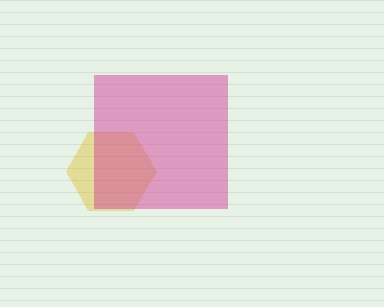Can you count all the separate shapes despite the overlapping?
Yes, there are 2 separate shapes.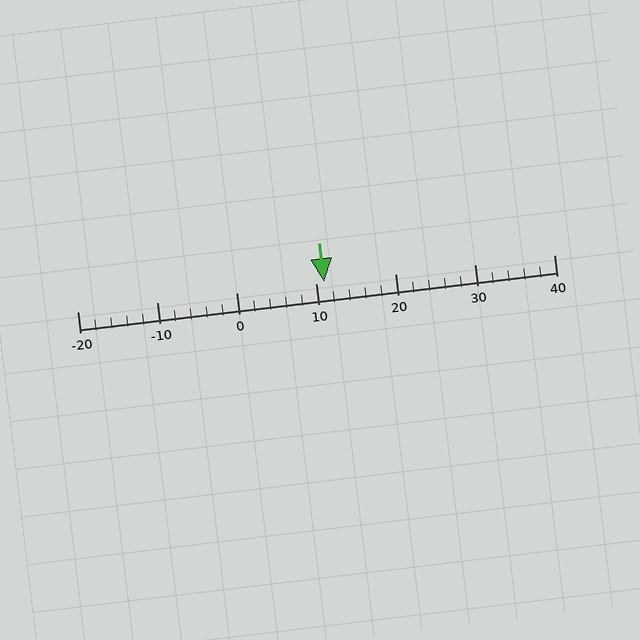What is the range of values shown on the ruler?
The ruler shows values from -20 to 40.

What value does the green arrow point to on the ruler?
The green arrow points to approximately 11.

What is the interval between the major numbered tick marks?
The major tick marks are spaced 10 units apart.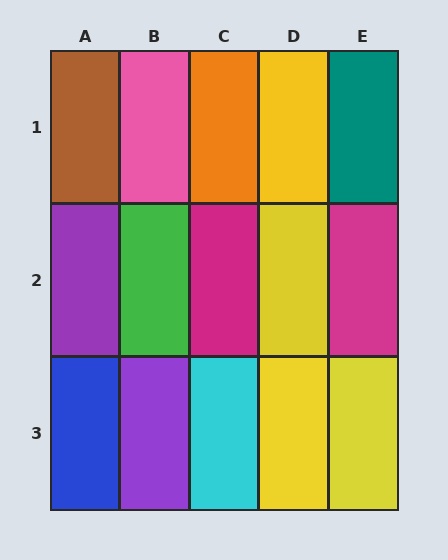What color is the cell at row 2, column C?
Magenta.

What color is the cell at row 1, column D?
Yellow.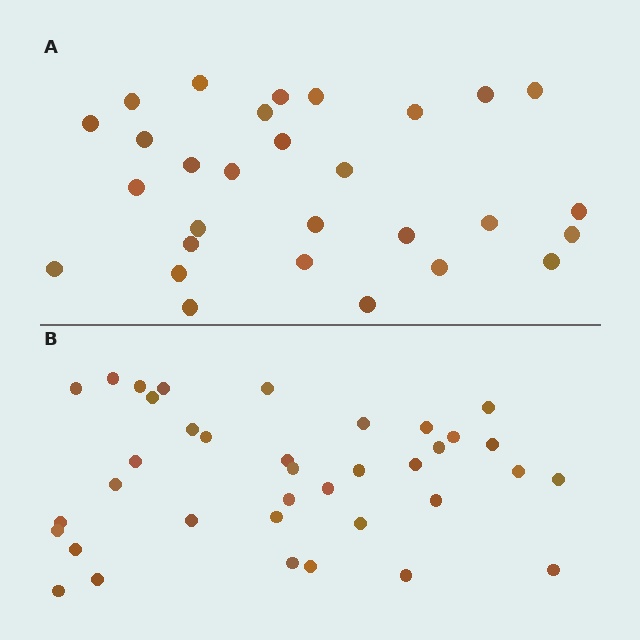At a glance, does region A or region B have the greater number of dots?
Region B (the bottom region) has more dots.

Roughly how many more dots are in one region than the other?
Region B has roughly 8 or so more dots than region A.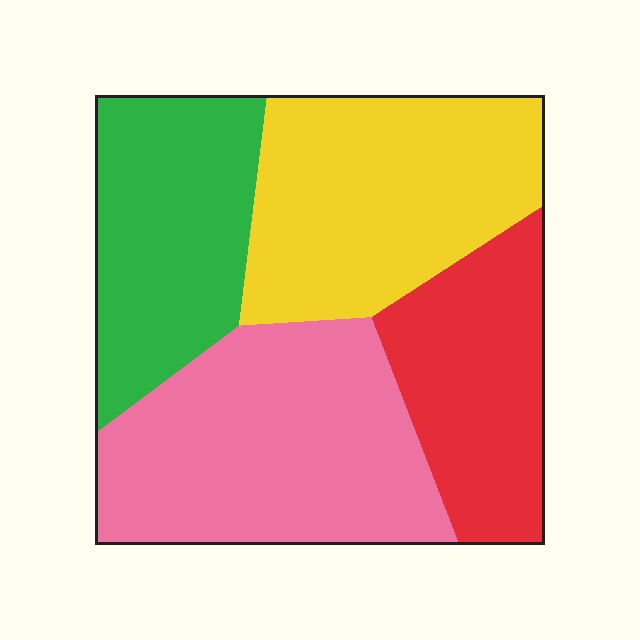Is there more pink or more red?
Pink.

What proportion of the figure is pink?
Pink covers around 30% of the figure.